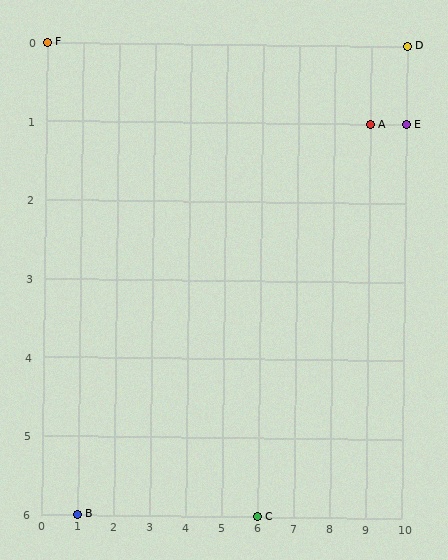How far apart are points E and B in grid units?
Points E and B are 9 columns and 5 rows apart (about 10.3 grid units diagonally).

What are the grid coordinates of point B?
Point B is at grid coordinates (1, 6).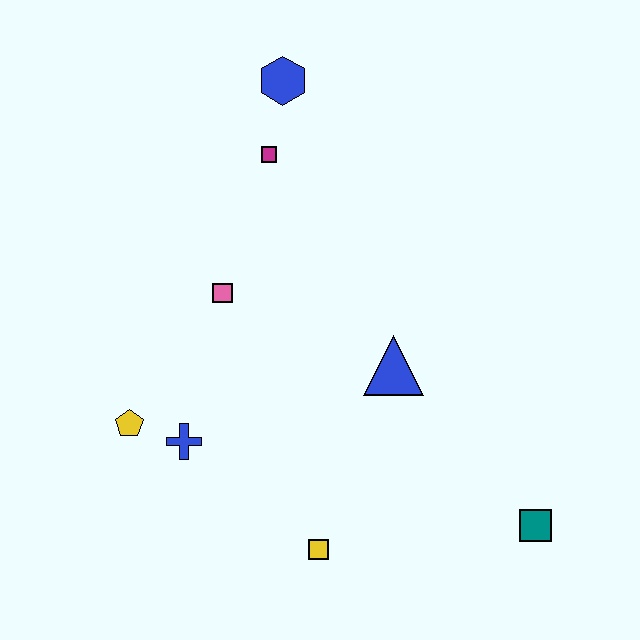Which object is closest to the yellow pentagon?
The blue cross is closest to the yellow pentagon.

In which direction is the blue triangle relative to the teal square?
The blue triangle is above the teal square.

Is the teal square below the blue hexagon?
Yes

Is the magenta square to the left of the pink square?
No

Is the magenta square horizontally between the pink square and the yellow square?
Yes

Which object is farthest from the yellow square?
The blue hexagon is farthest from the yellow square.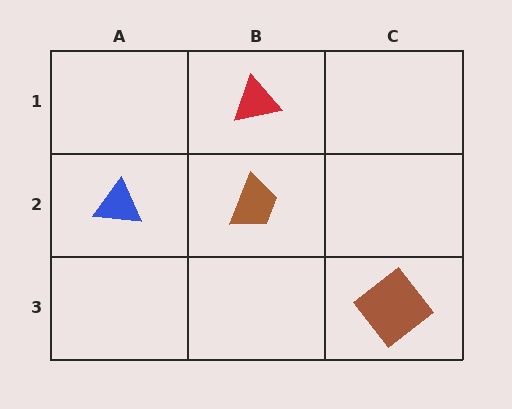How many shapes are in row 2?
2 shapes.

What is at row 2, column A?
A blue triangle.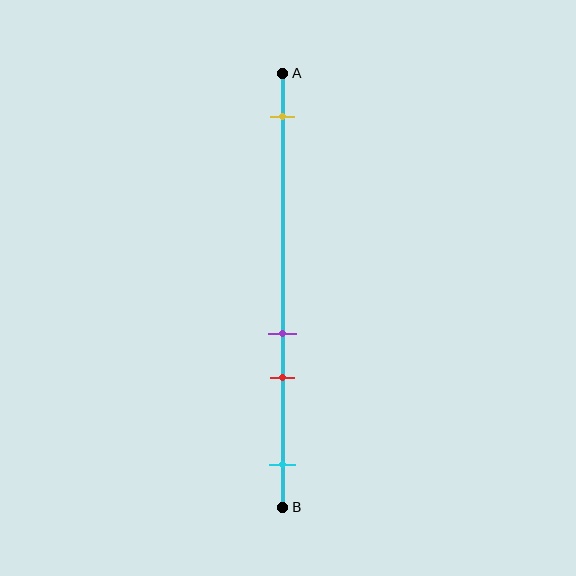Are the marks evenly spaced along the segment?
No, the marks are not evenly spaced.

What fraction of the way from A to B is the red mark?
The red mark is approximately 70% (0.7) of the way from A to B.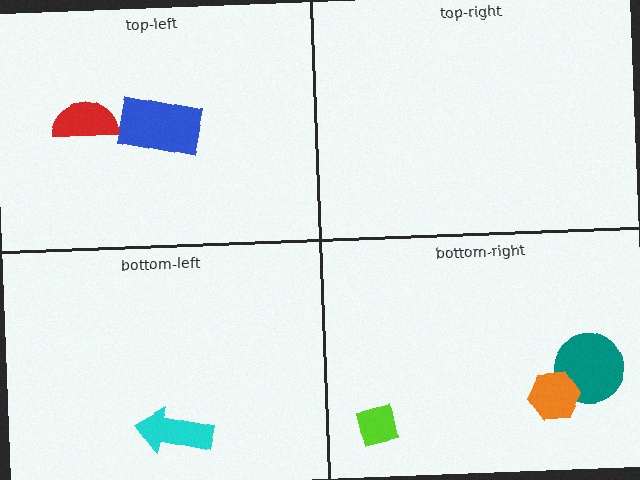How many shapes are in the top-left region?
2.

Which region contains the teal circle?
The bottom-right region.